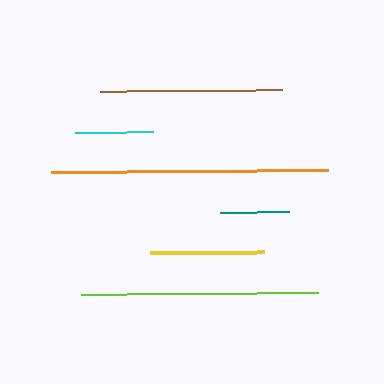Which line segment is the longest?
The orange line is the longest at approximately 277 pixels.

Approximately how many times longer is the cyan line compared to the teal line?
The cyan line is approximately 1.1 times the length of the teal line.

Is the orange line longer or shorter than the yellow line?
The orange line is longer than the yellow line.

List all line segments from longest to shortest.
From longest to shortest: orange, lime, brown, yellow, cyan, teal.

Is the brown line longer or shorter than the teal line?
The brown line is longer than the teal line.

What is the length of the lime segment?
The lime segment is approximately 238 pixels long.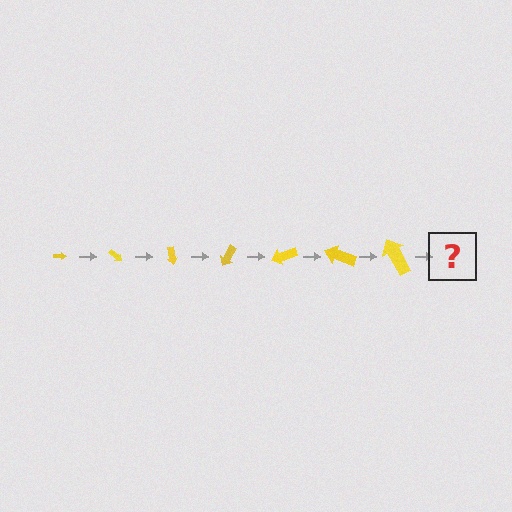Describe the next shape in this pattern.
It should be an arrow, larger than the previous one and rotated 280 degrees from the start.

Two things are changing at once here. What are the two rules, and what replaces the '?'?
The two rules are that the arrow grows larger each step and it rotates 40 degrees each step. The '?' should be an arrow, larger than the previous one and rotated 280 degrees from the start.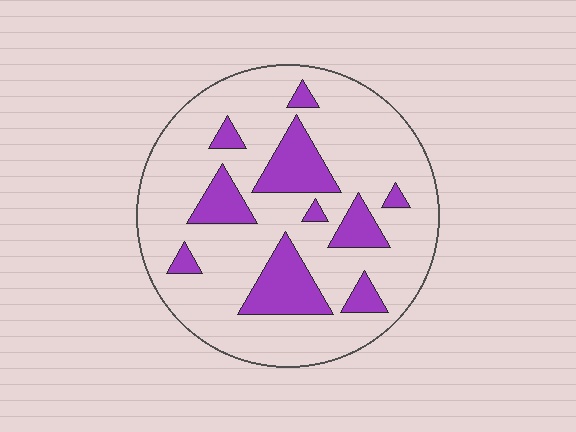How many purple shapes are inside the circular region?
10.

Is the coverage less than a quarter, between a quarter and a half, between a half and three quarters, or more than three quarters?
Less than a quarter.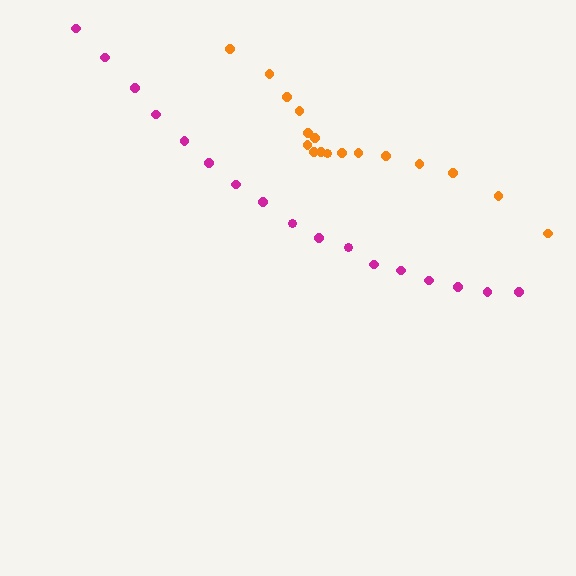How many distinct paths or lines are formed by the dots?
There are 2 distinct paths.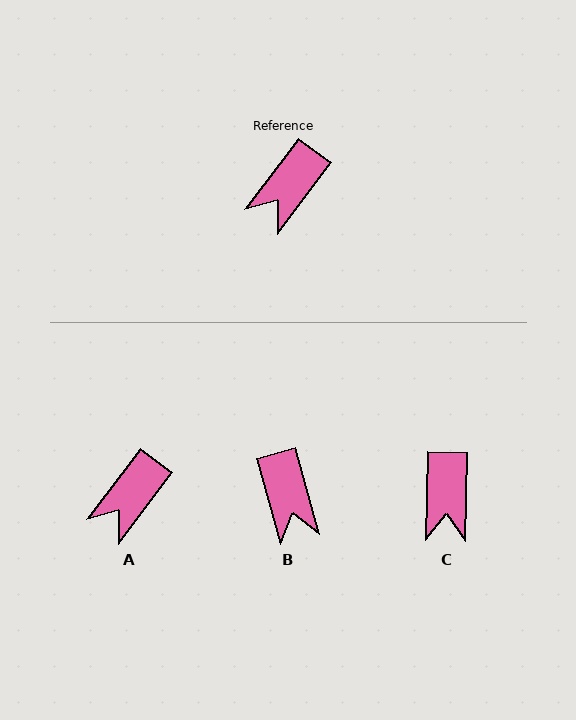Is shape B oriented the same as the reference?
No, it is off by about 52 degrees.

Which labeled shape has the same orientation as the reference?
A.